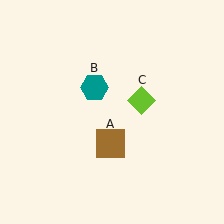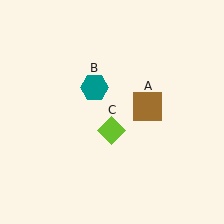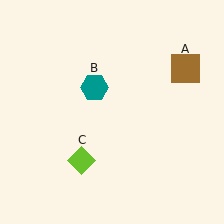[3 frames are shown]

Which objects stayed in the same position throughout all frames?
Teal hexagon (object B) remained stationary.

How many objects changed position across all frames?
2 objects changed position: brown square (object A), lime diamond (object C).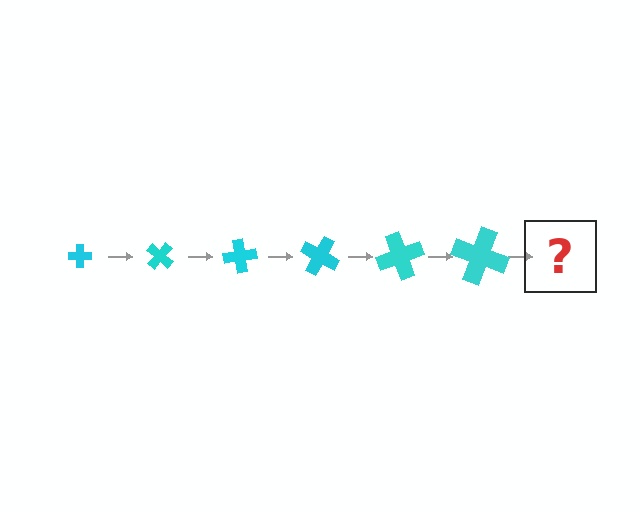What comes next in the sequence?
The next element should be a cross, larger than the previous one and rotated 240 degrees from the start.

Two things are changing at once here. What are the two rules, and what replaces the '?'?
The two rules are that the cross grows larger each step and it rotates 40 degrees each step. The '?' should be a cross, larger than the previous one and rotated 240 degrees from the start.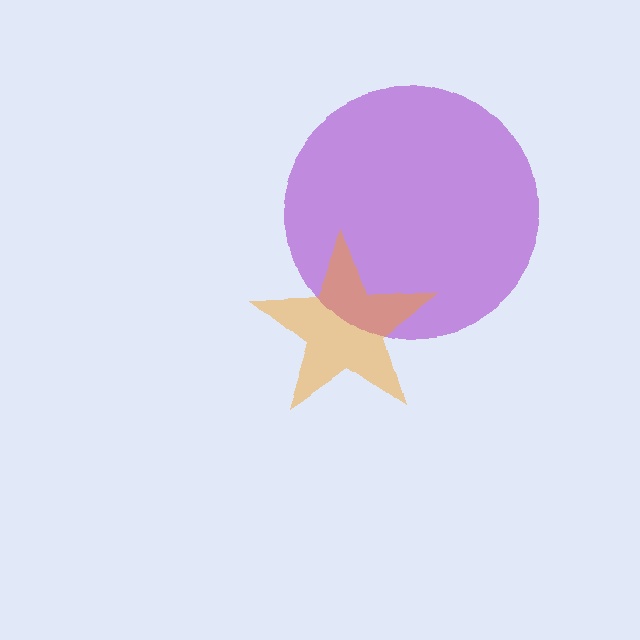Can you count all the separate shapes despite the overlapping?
Yes, there are 2 separate shapes.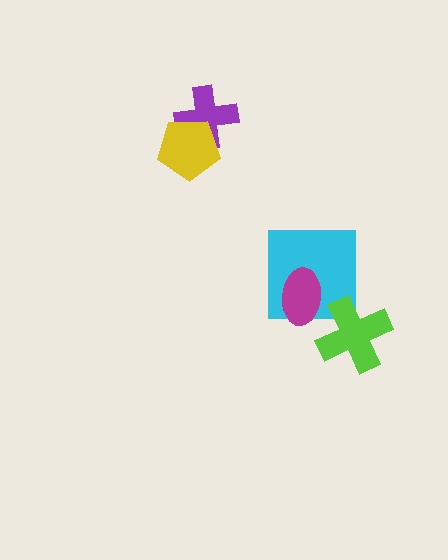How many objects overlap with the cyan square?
2 objects overlap with the cyan square.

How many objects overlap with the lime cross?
1 object overlaps with the lime cross.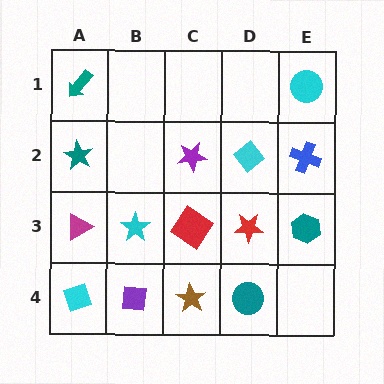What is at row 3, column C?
A red diamond.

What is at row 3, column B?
A cyan star.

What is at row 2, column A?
A teal star.